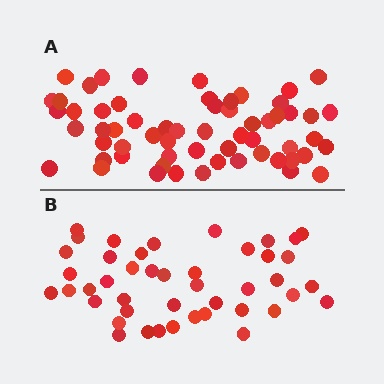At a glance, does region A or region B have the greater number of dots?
Region A (the top region) has more dots.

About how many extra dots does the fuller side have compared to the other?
Region A has approximately 15 more dots than region B.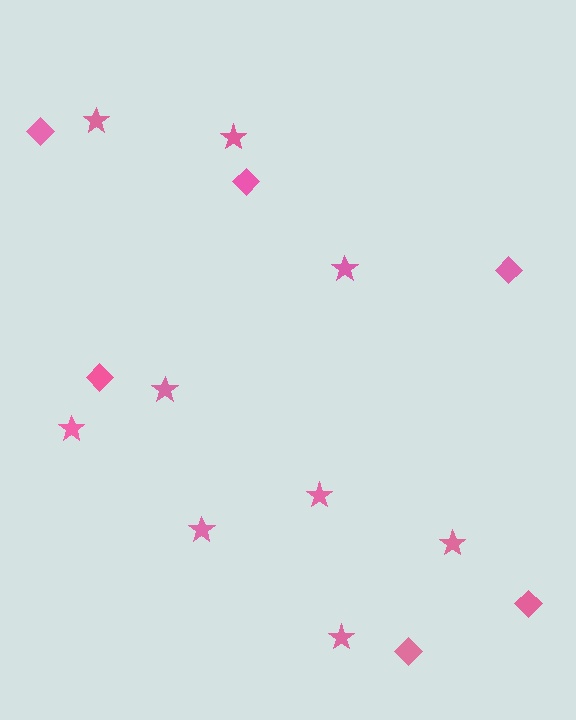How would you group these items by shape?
There are 2 groups: one group of stars (9) and one group of diamonds (6).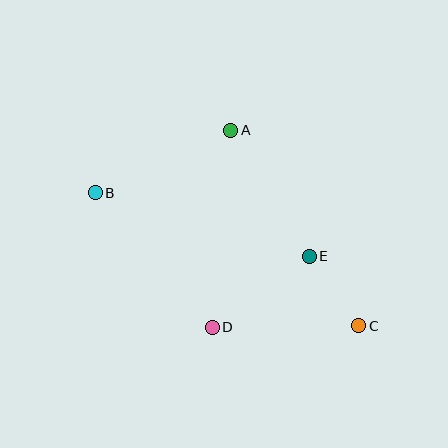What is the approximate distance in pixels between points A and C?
The distance between A and C is approximately 233 pixels.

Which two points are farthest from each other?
Points B and C are farthest from each other.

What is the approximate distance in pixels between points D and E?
The distance between D and E is approximately 120 pixels.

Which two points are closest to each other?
Points C and E are closest to each other.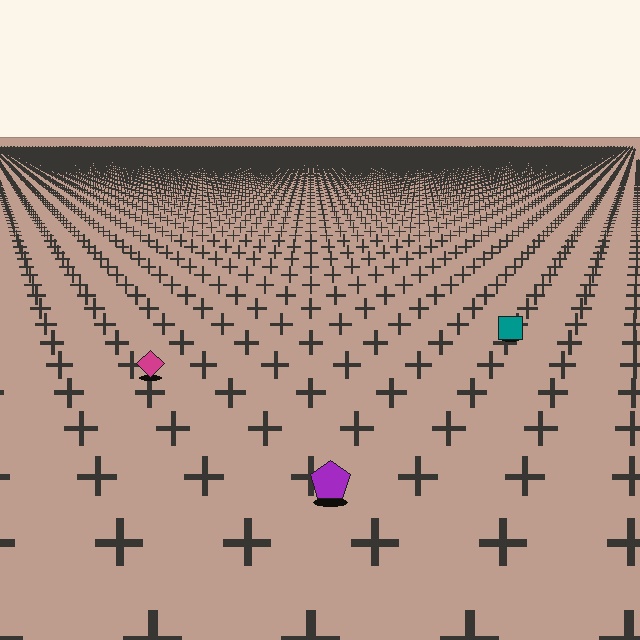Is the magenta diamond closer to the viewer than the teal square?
Yes. The magenta diamond is closer — you can tell from the texture gradient: the ground texture is coarser near it.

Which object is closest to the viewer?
The purple pentagon is closest. The texture marks near it are larger and more spread out.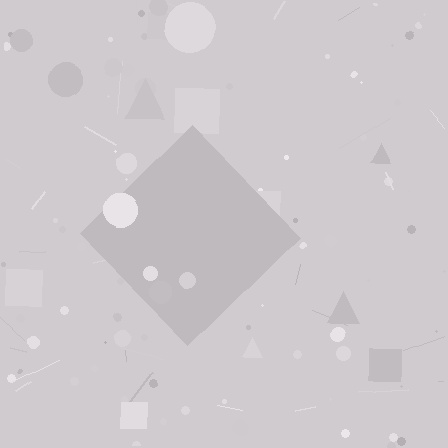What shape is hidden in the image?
A diamond is hidden in the image.